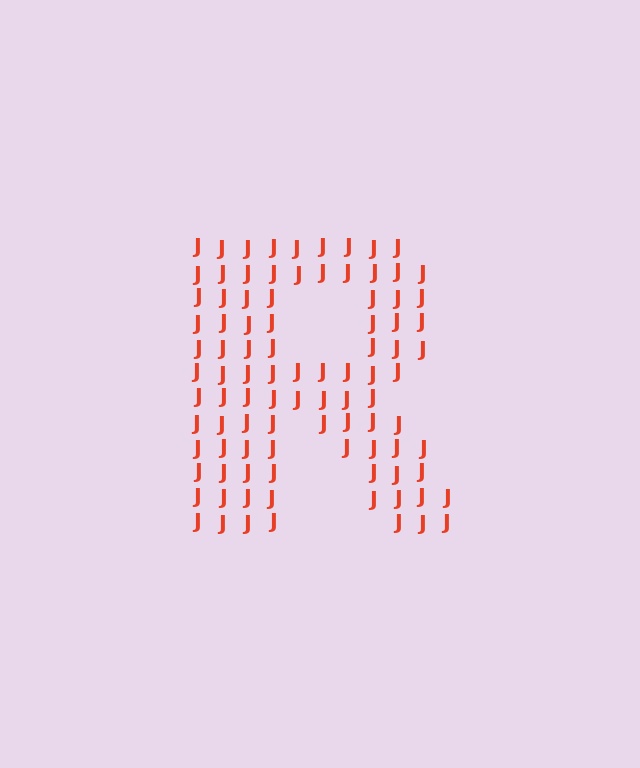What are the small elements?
The small elements are letter J's.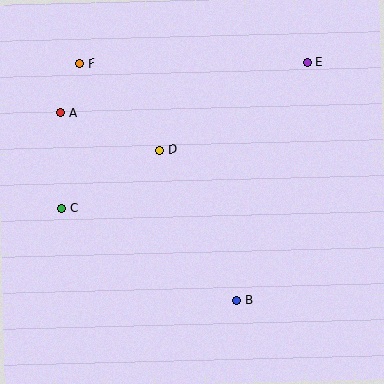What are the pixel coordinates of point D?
Point D is at (160, 150).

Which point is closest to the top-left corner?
Point F is closest to the top-left corner.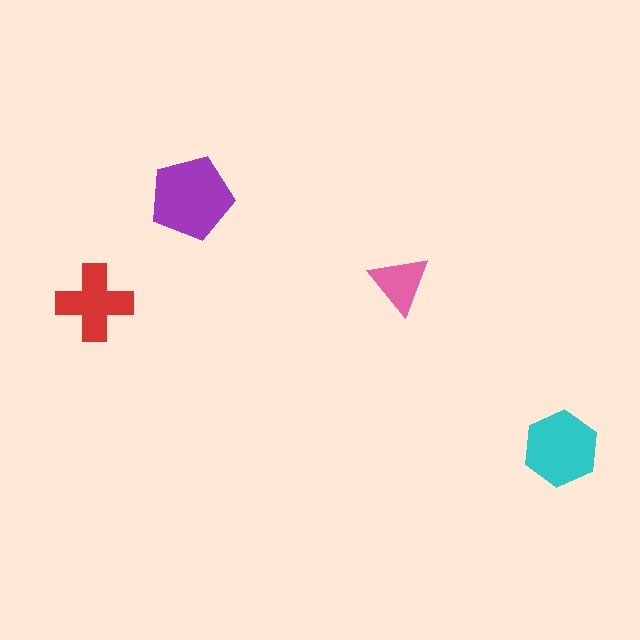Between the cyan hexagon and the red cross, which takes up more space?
The cyan hexagon.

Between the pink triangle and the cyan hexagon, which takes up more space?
The cyan hexagon.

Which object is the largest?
The purple pentagon.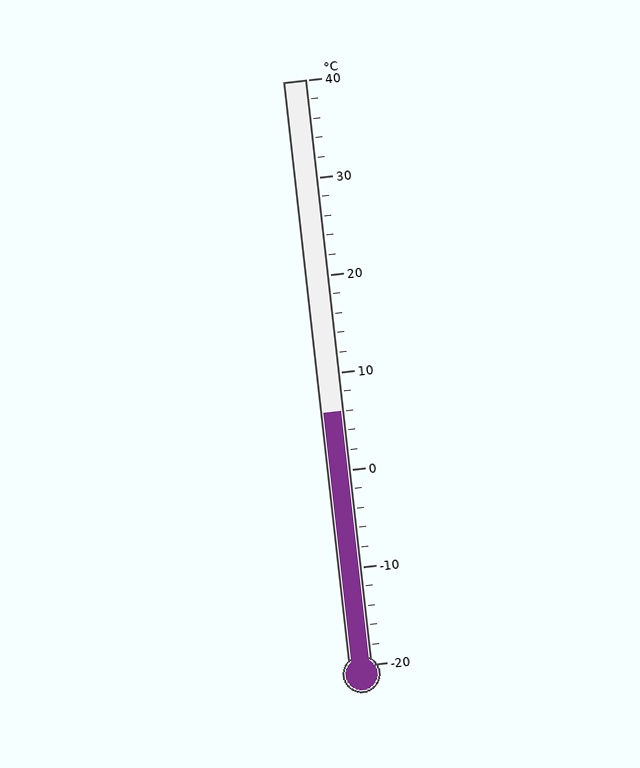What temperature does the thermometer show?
The thermometer shows approximately 6°C.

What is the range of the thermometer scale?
The thermometer scale ranges from -20°C to 40°C.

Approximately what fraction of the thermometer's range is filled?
The thermometer is filled to approximately 45% of its range.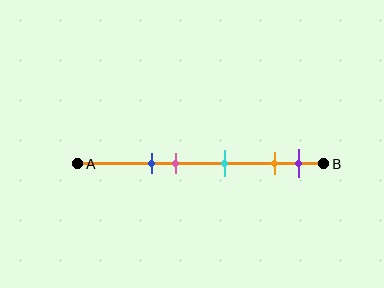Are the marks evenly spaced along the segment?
No, the marks are not evenly spaced.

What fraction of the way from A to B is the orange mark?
The orange mark is approximately 80% (0.8) of the way from A to B.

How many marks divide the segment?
There are 5 marks dividing the segment.